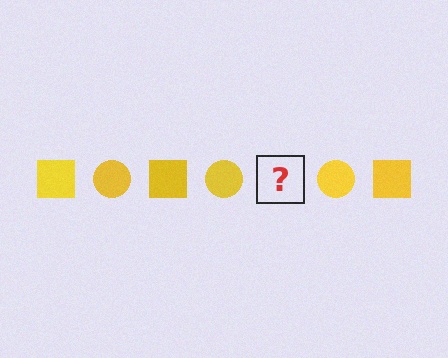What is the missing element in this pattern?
The missing element is a yellow square.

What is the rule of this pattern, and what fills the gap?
The rule is that the pattern cycles through square, circle shapes in yellow. The gap should be filled with a yellow square.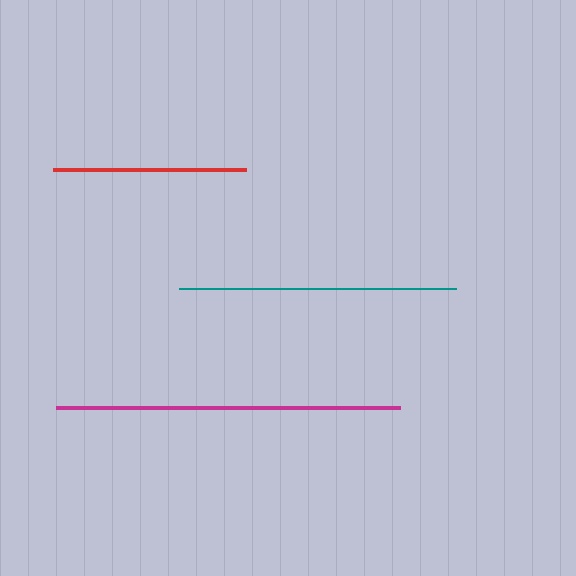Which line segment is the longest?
The magenta line is the longest at approximately 344 pixels.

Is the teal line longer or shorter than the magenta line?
The magenta line is longer than the teal line.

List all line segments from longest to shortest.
From longest to shortest: magenta, teal, red.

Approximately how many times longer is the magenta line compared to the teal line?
The magenta line is approximately 1.2 times the length of the teal line.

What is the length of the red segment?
The red segment is approximately 193 pixels long.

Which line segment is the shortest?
The red line is the shortest at approximately 193 pixels.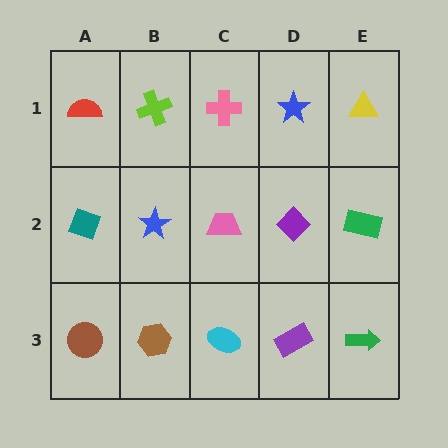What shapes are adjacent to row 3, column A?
A teal diamond (row 2, column A), a brown hexagon (row 3, column B).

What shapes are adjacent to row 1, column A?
A teal diamond (row 2, column A), a lime cross (row 1, column B).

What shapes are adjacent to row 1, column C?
A pink trapezoid (row 2, column C), a lime cross (row 1, column B), a blue star (row 1, column D).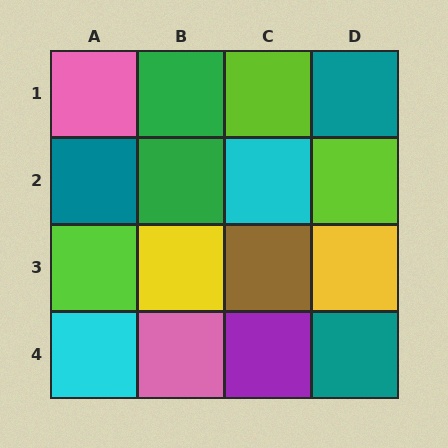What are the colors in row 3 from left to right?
Lime, yellow, brown, yellow.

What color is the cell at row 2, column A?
Teal.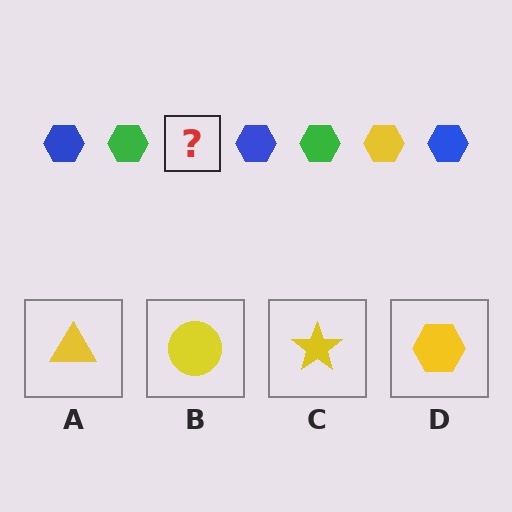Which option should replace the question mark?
Option D.